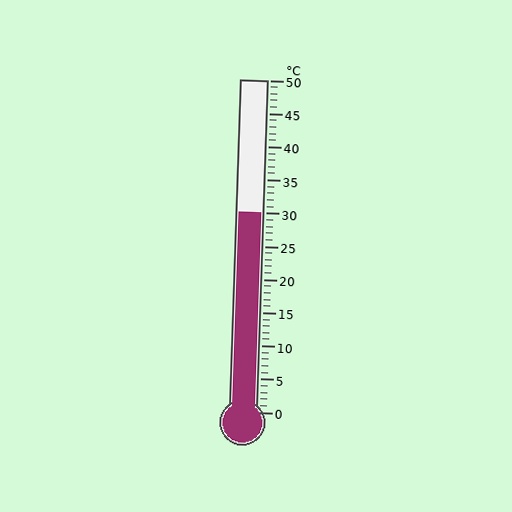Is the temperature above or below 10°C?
The temperature is above 10°C.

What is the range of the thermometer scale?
The thermometer scale ranges from 0°C to 50°C.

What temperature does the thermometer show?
The thermometer shows approximately 30°C.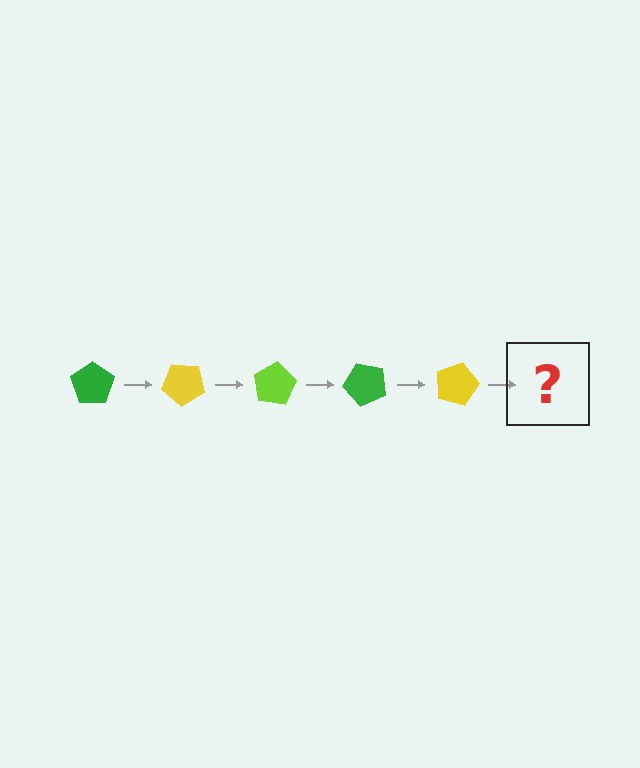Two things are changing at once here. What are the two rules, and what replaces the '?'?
The two rules are that it rotates 40 degrees each step and the color cycles through green, yellow, and lime. The '?' should be a lime pentagon, rotated 200 degrees from the start.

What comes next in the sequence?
The next element should be a lime pentagon, rotated 200 degrees from the start.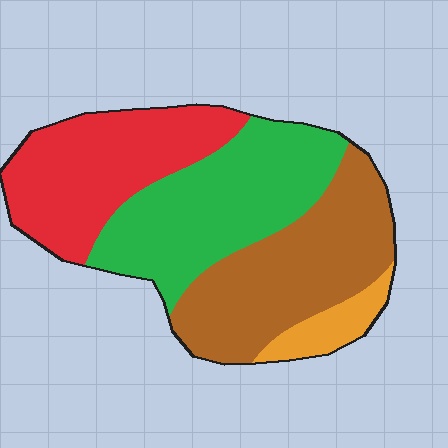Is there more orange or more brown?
Brown.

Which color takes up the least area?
Orange, at roughly 5%.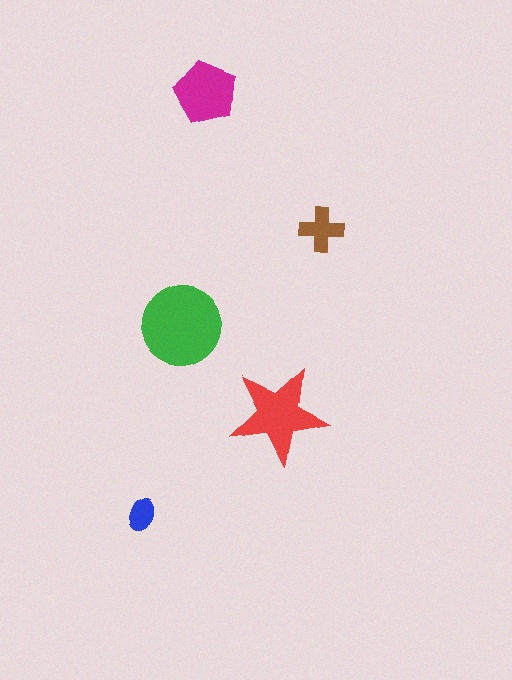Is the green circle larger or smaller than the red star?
Larger.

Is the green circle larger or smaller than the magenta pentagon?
Larger.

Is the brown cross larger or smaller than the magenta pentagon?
Smaller.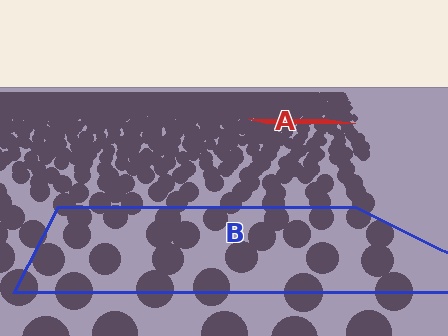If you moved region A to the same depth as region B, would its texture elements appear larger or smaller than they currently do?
They would appear larger. At a closer depth, the same texture elements are projected at a bigger on-screen size.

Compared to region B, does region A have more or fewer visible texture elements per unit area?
Region A has more texture elements per unit area — they are packed more densely because it is farther away.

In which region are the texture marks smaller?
The texture marks are smaller in region A, because it is farther away.